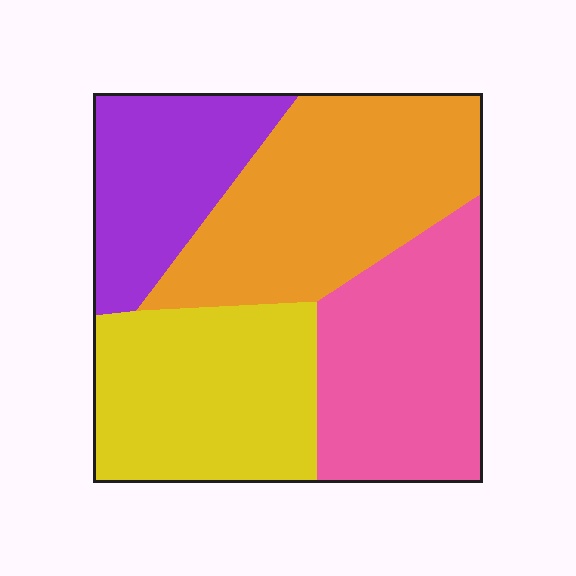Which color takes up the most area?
Orange, at roughly 30%.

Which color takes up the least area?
Purple, at roughly 20%.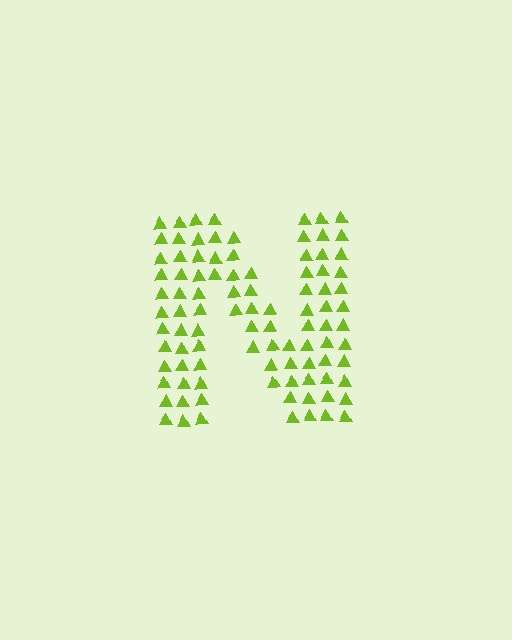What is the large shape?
The large shape is the letter N.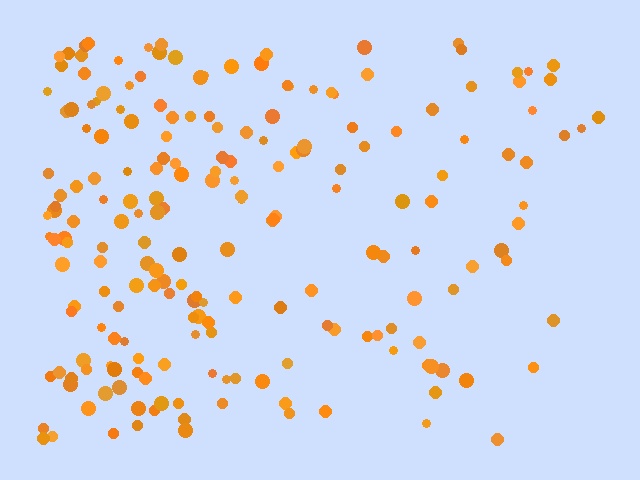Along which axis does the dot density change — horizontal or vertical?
Horizontal.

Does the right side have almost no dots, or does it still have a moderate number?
Still a moderate number, just noticeably fewer than the left.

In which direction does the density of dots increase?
From right to left, with the left side densest.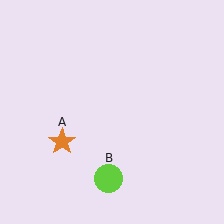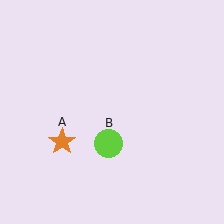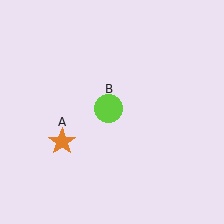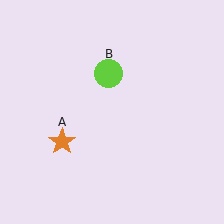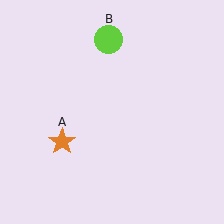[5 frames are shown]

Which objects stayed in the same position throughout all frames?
Orange star (object A) remained stationary.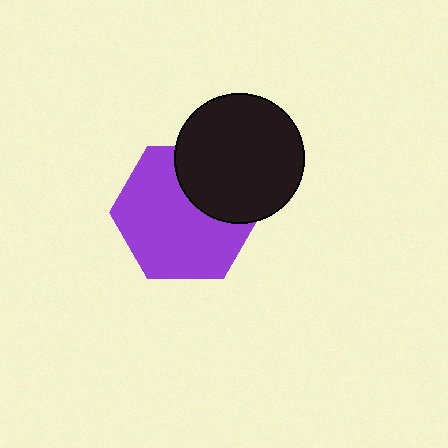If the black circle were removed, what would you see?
You would see the complete purple hexagon.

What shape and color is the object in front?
The object in front is a black circle.